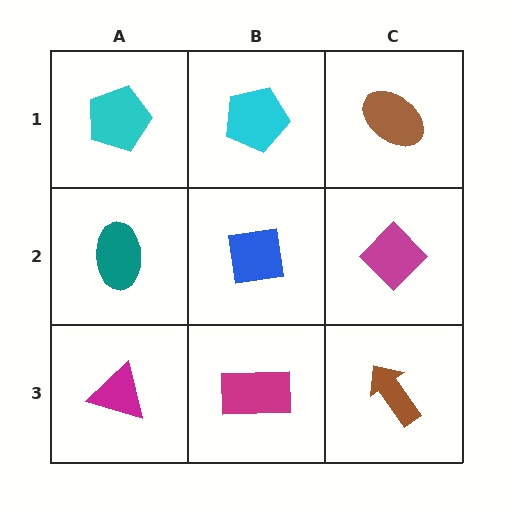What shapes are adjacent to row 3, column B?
A blue square (row 2, column B), a magenta triangle (row 3, column A), a brown arrow (row 3, column C).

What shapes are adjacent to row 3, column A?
A teal ellipse (row 2, column A), a magenta rectangle (row 3, column B).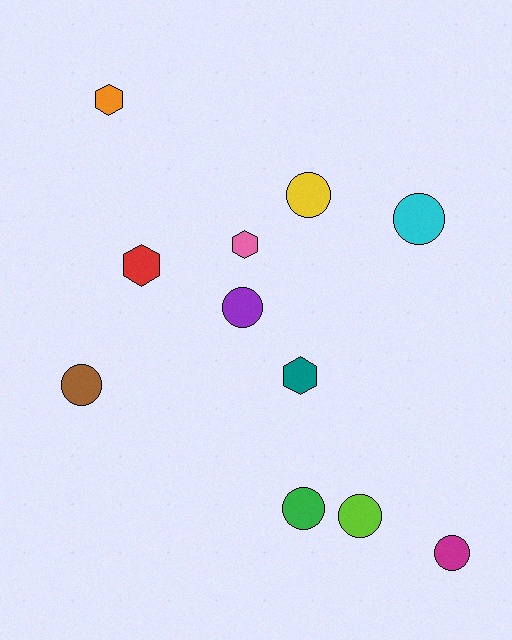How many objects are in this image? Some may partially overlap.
There are 11 objects.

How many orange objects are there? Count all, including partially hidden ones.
There is 1 orange object.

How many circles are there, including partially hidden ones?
There are 7 circles.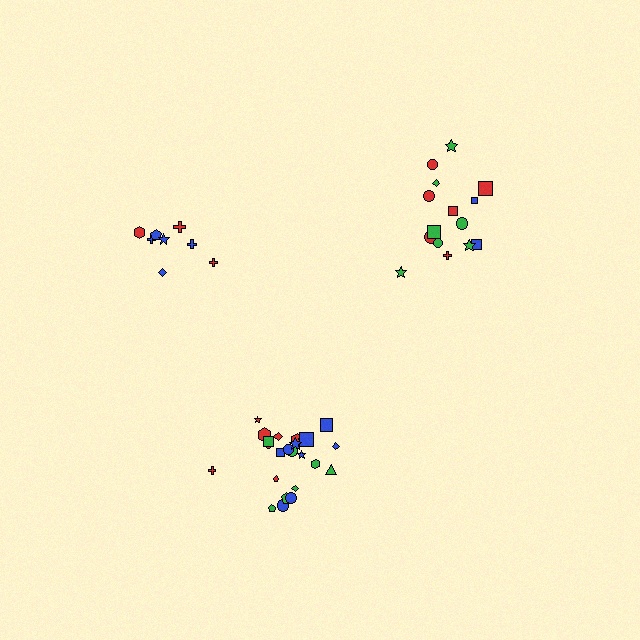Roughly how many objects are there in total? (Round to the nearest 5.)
Roughly 50 objects in total.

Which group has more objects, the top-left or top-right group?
The top-right group.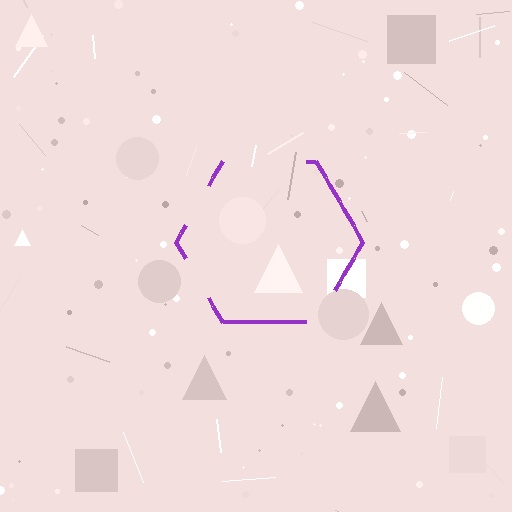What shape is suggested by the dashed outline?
The dashed outline suggests a hexagon.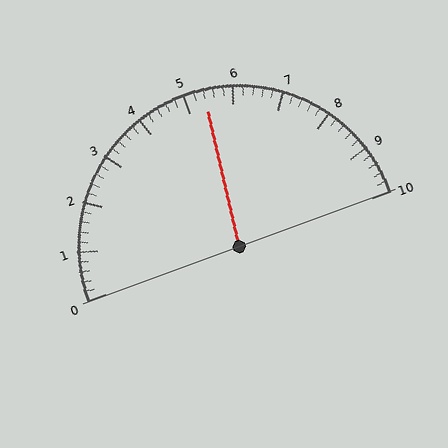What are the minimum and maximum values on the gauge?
The gauge ranges from 0 to 10.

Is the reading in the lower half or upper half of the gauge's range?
The reading is in the upper half of the range (0 to 10).